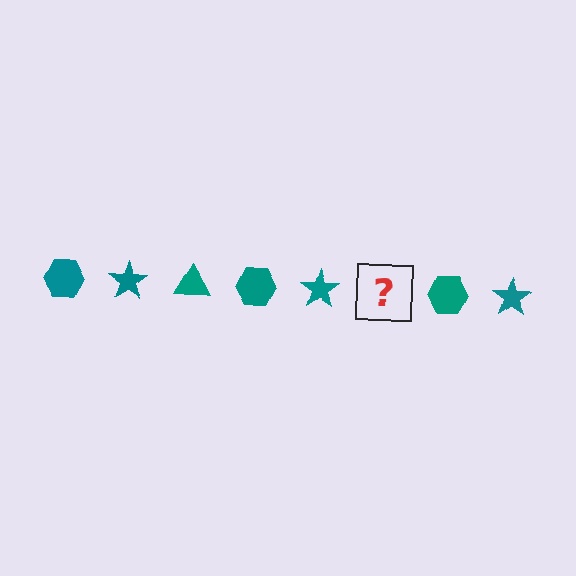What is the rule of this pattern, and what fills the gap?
The rule is that the pattern cycles through hexagon, star, triangle shapes in teal. The gap should be filled with a teal triangle.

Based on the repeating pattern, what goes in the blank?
The blank should be a teal triangle.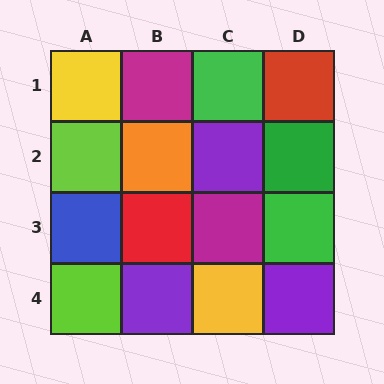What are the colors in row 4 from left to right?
Lime, purple, yellow, purple.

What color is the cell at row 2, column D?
Green.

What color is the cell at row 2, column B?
Orange.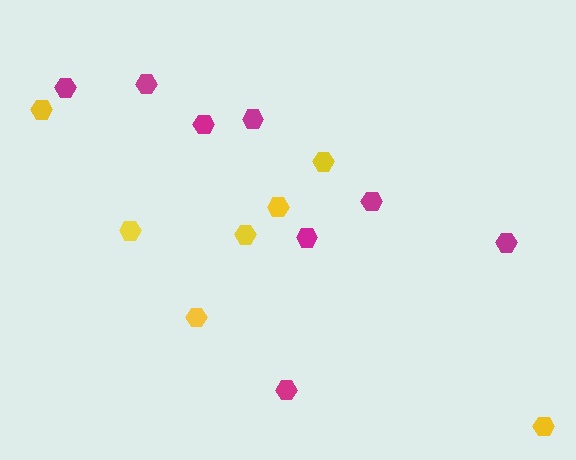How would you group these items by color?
There are 2 groups: one group of yellow hexagons (7) and one group of magenta hexagons (8).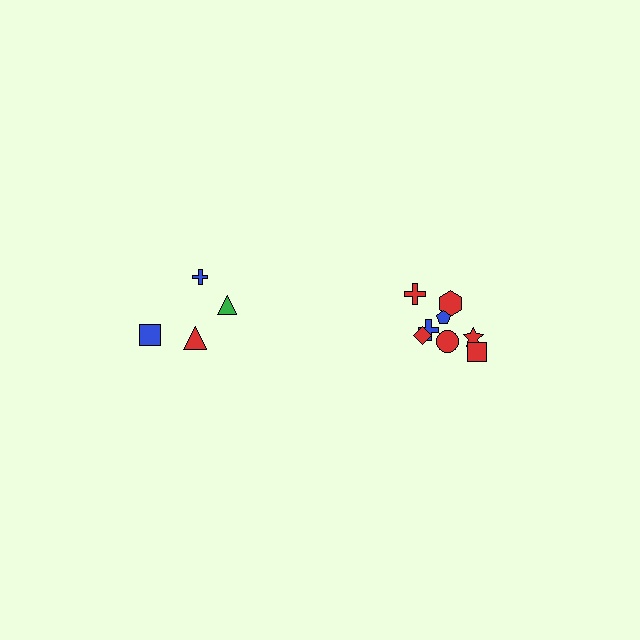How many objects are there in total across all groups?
There are 12 objects.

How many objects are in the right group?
There are 8 objects.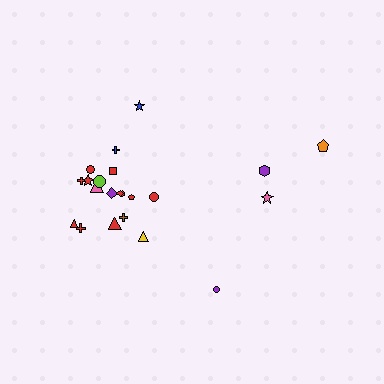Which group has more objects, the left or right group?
The left group.